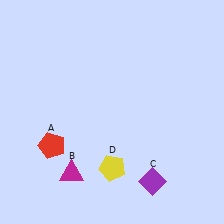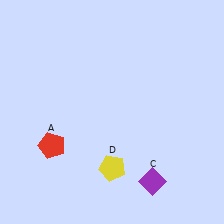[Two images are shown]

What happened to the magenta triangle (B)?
The magenta triangle (B) was removed in Image 2. It was in the bottom-left area of Image 1.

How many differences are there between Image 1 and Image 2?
There is 1 difference between the two images.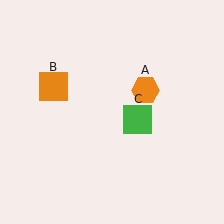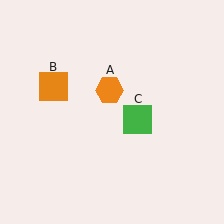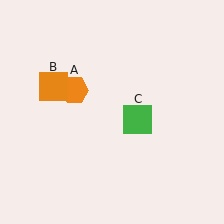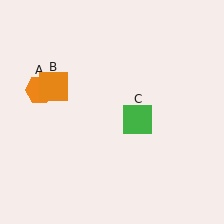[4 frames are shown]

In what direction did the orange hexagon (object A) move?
The orange hexagon (object A) moved left.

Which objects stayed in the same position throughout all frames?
Orange square (object B) and green square (object C) remained stationary.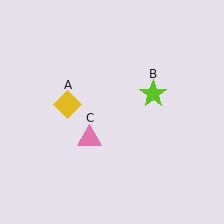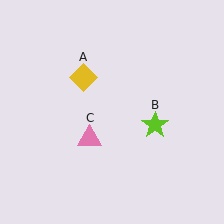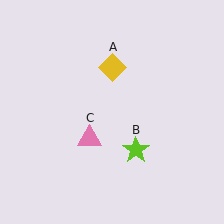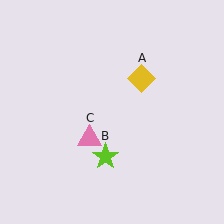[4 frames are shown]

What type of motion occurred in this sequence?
The yellow diamond (object A), lime star (object B) rotated clockwise around the center of the scene.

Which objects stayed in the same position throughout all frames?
Pink triangle (object C) remained stationary.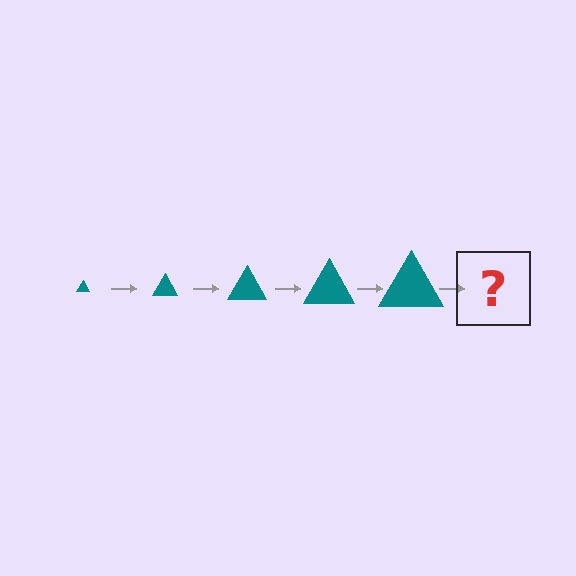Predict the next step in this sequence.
The next step is a teal triangle, larger than the previous one.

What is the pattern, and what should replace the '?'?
The pattern is that the triangle gets progressively larger each step. The '?' should be a teal triangle, larger than the previous one.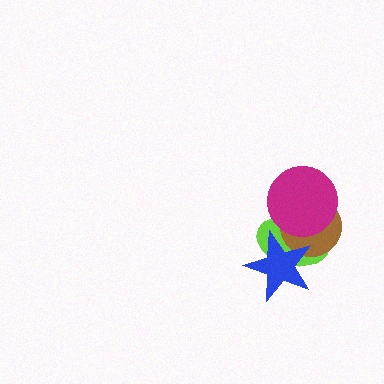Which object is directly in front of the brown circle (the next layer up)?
The blue star is directly in front of the brown circle.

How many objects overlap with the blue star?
2 objects overlap with the blue star.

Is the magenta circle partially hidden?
No, no other shape covers it.